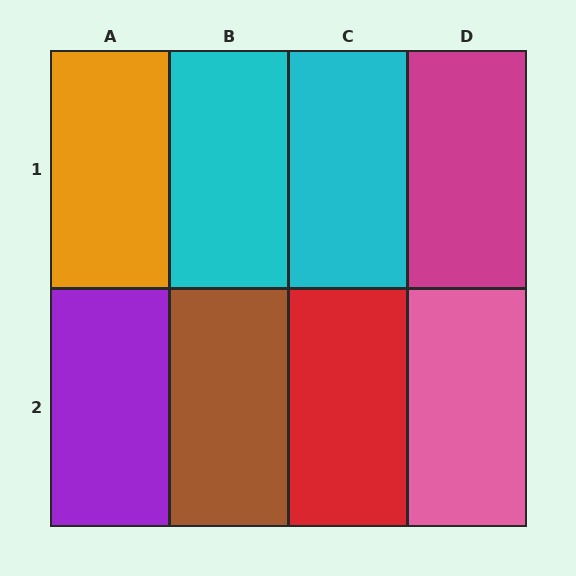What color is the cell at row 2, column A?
Purple.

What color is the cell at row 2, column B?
Brown.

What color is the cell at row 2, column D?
Pink.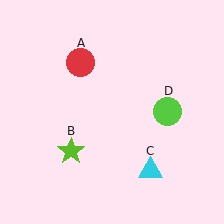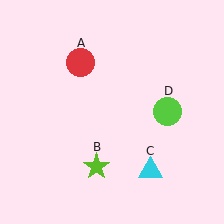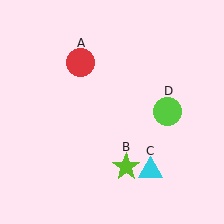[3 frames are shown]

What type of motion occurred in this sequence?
The lime star (object B) rotated counterclockwise around the center of the scene.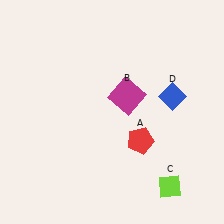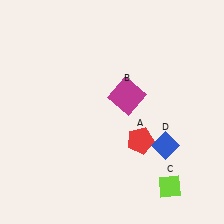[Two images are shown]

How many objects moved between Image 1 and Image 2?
1 object moved between the two images.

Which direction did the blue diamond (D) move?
The blue diamond (D) moved down.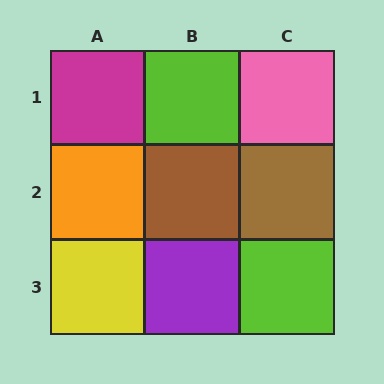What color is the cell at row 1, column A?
Magenta.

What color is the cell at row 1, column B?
Lime.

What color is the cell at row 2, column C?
Brown.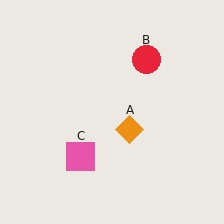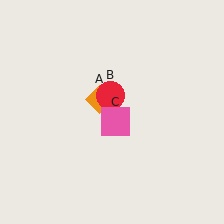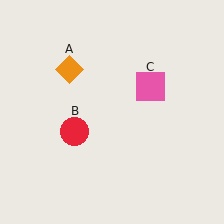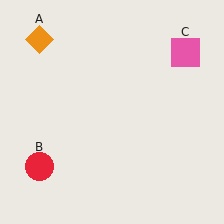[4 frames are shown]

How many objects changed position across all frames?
3 objects changed position: orange diamond (object A), red circle (object B), pink square (object C).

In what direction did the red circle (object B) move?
The red circle (object B) moved down and to the left.